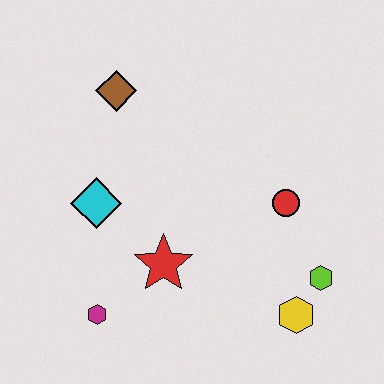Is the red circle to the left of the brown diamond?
No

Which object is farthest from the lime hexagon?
The brown diamond is farthest from the lime hexagon.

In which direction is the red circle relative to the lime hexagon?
The red circle is above the lime hexagon.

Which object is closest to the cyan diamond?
The red star is closest to the cyan diamond.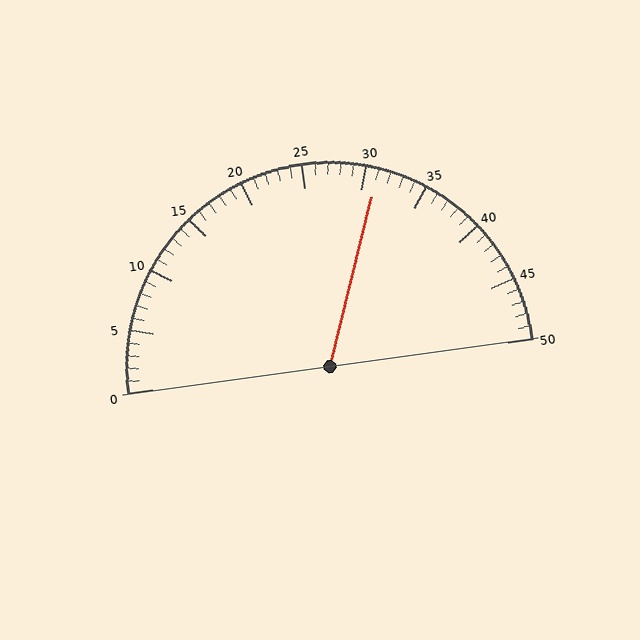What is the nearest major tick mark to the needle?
The nearest major tick mark is 30.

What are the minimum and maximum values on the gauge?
The gauge ranges from 0 to 50.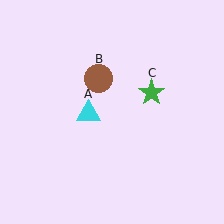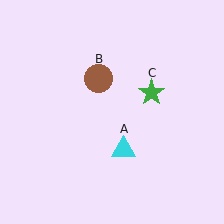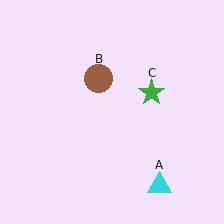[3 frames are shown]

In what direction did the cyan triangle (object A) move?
The cyan triangle (object A) moved down and to the right.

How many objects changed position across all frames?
1 object changed position: cyan triangle (object A).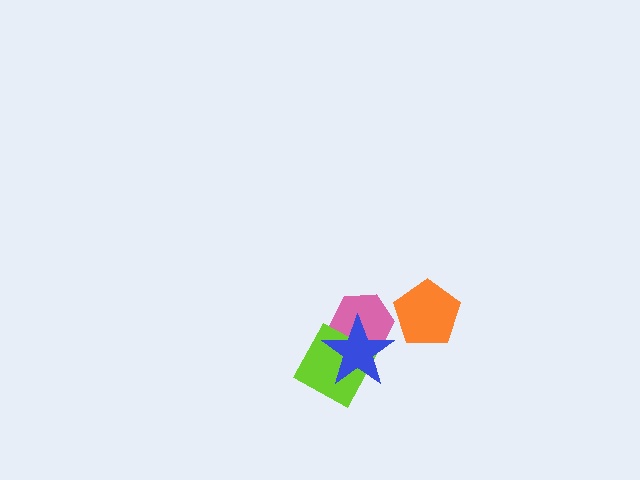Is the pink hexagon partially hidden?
Yes, it is partially covered by another shape.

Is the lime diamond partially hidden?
Yes, it is partially covered by another shape.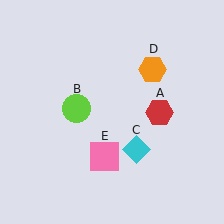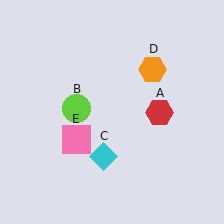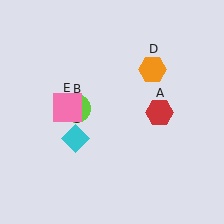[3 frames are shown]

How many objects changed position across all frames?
2 objects changed position: cyan diamond (object C), pink square (object E).